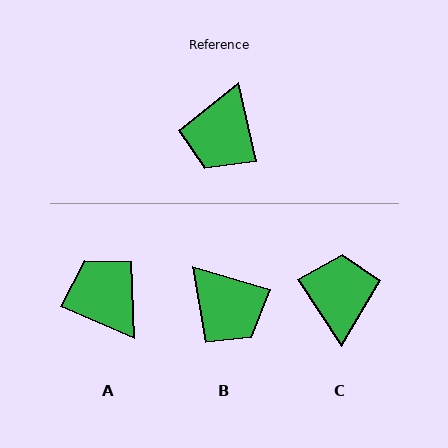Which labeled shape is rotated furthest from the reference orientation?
C, about 159 degrees away.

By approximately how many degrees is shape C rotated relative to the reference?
Approximately 159 degrees clockwise.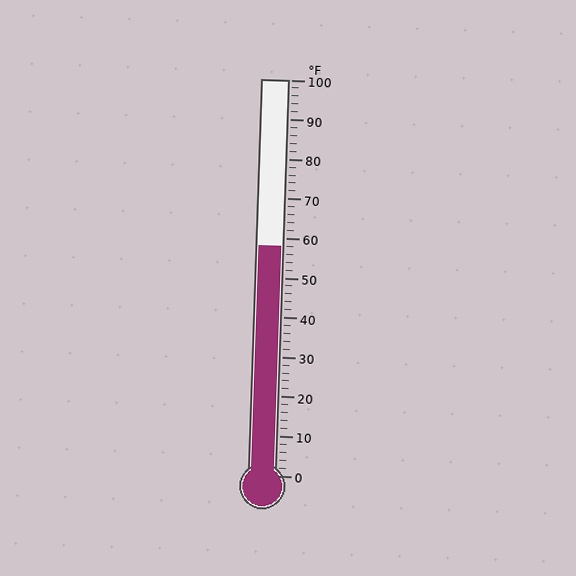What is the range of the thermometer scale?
The thermometer scale ranges from 0°F to 100°F.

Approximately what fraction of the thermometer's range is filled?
The thermometer is filled to approximately 60% of its range.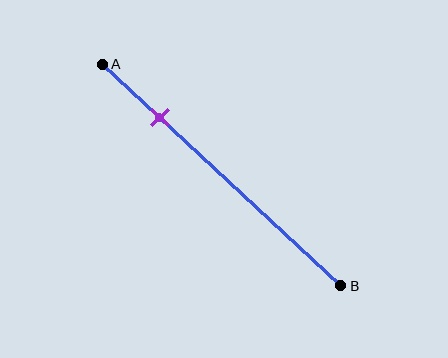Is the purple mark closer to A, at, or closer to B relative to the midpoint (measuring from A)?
The purple mark is closer to point A than the midpoint of segment AB.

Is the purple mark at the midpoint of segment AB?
No, the mark is at about 25% from A, not at the 50% midpoint.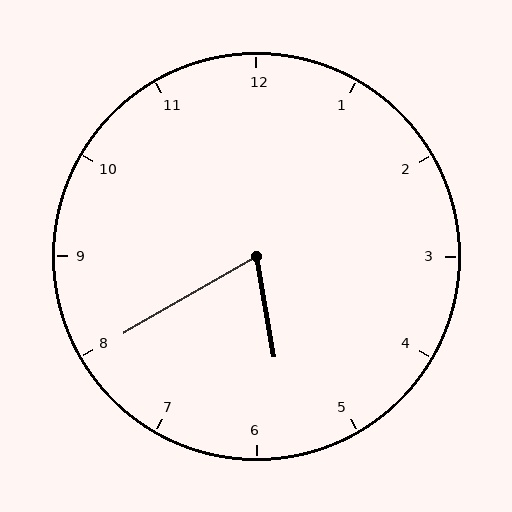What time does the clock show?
5:40.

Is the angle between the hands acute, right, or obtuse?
It is acute.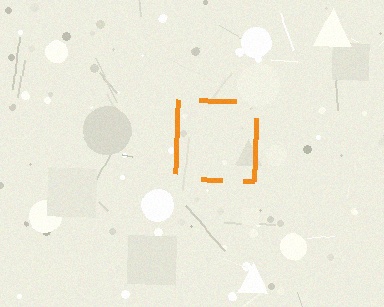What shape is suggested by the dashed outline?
The dashed outline suggests a square.